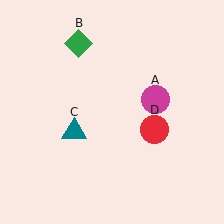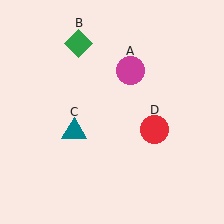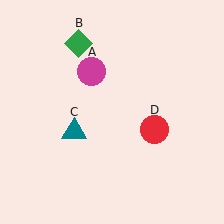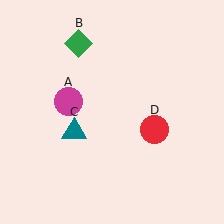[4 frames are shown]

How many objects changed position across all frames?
1 object changed position: magenta circle (object A).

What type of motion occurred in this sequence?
The magenta circle (object A) rotated counterclockwise around the center of the scene.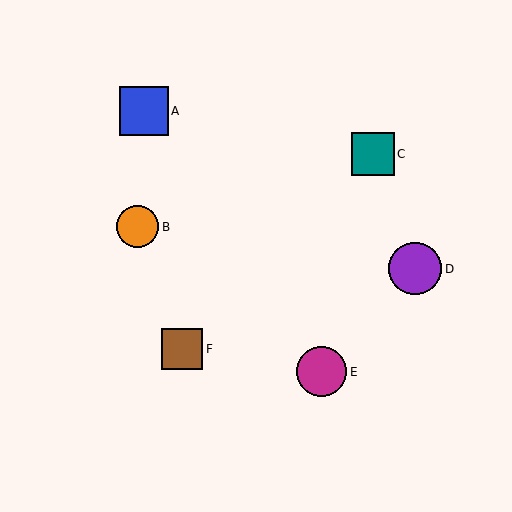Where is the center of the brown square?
The center of the brown square is at (182, 349).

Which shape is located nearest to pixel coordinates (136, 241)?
The orange circle (labeled B) at (138, 227) is nearest to that location.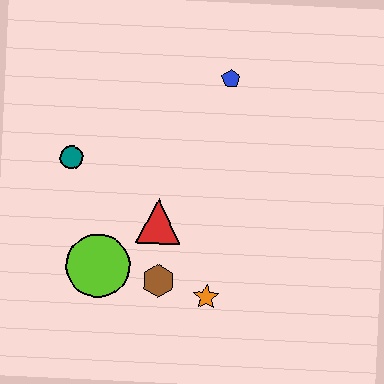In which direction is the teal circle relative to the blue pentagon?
The teal circle is to the left of the blue pentagon.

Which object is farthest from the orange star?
The blue pentagon is farthest from the orange star.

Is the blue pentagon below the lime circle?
No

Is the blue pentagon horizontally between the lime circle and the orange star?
No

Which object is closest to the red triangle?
The brown hexagon is closest to the red triangle.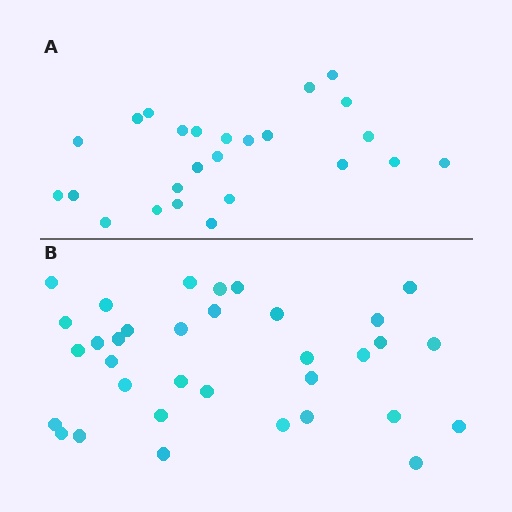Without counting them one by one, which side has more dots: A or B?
Region B (the bottom region) has more dots.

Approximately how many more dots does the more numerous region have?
Region B has roughly 8 or so more dots than region A.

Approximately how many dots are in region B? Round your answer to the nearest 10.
About 30 dots. (The exact count is 34, which rounds to 30.)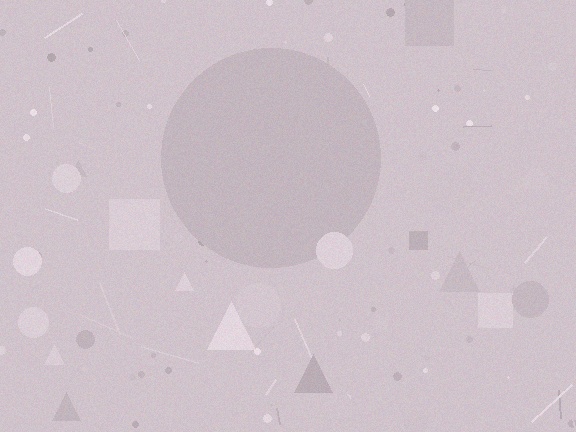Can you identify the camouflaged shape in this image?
The camouflaged shape is a circle.